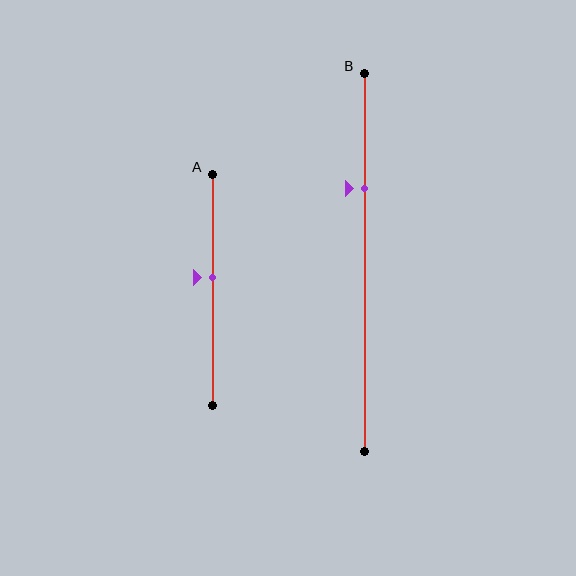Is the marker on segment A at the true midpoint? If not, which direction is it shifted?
No, the marker on segment A is shifted upward by about 5% of the segment length.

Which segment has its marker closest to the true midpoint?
Segment A has its marker closest to the true midpoint.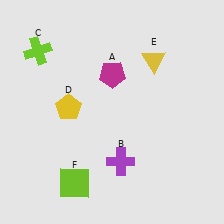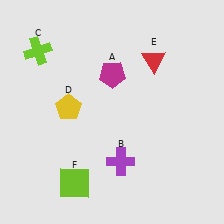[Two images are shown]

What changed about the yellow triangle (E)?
In Image 1, E is yellow. In Image 2, it changed to red.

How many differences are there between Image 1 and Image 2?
There is 1 difference between the two images.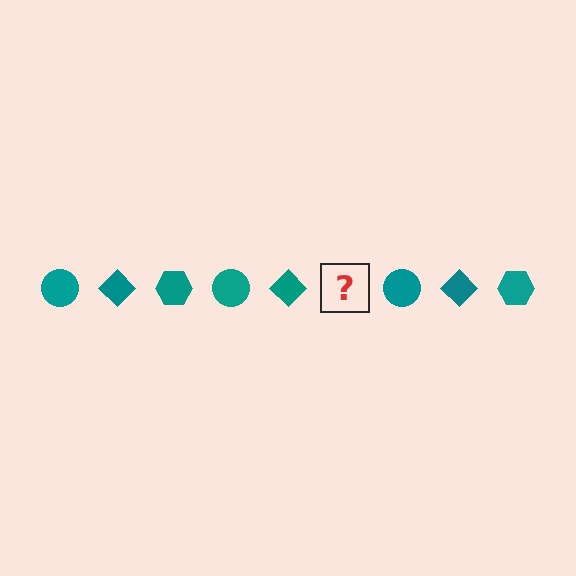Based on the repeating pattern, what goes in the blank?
The blank should be a teal hexagon.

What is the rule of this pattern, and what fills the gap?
The rule is that the pattern cycles through circle, diamond, hexagon shapes in teal. The gap should be filled with a teal hexagon.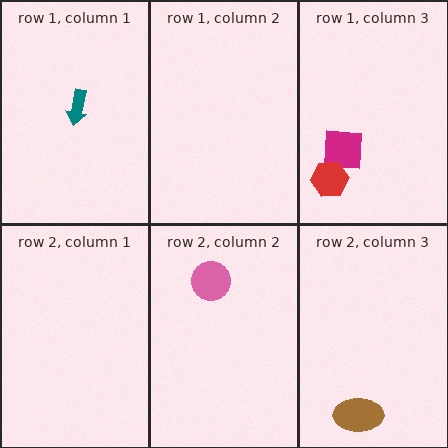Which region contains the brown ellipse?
The row 2, column 3 region.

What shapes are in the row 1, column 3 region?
The magenta square, the red hexagon.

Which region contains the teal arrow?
The row 1, column 1 region.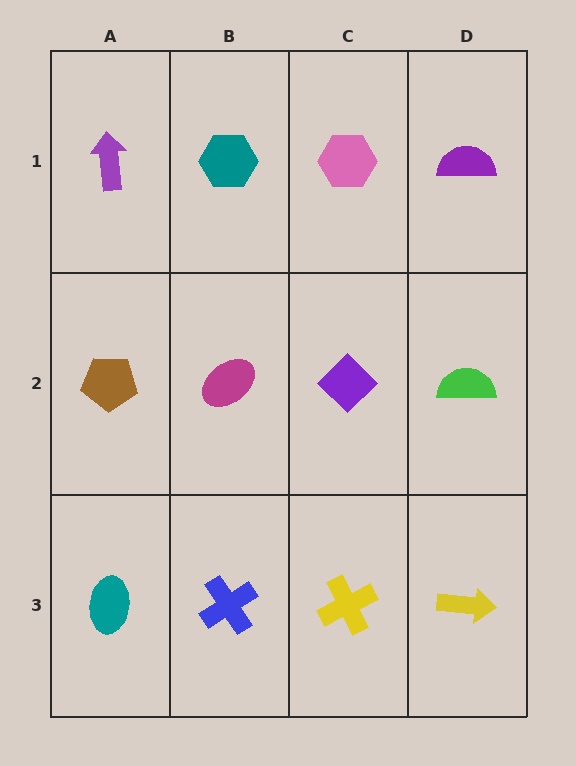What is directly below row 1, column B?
A magenta ellipse.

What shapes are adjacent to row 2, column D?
A purple semicircle (row 1, column D), a yellow arrow (row 3, column D), a purple diamond (row 2, column C).